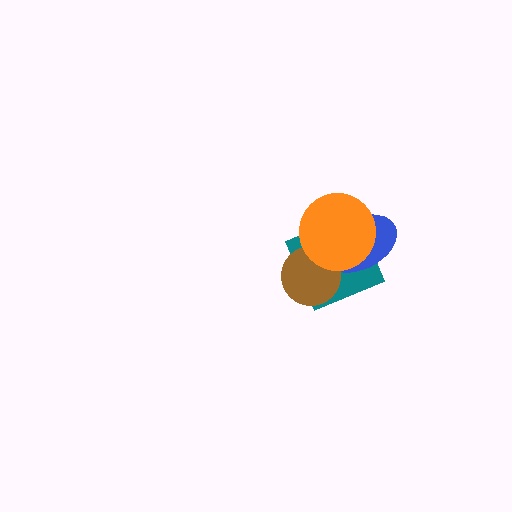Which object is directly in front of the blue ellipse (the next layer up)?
The brown circle is directly in front of the blue ellipse.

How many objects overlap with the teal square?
3 objects overlap with the teal square.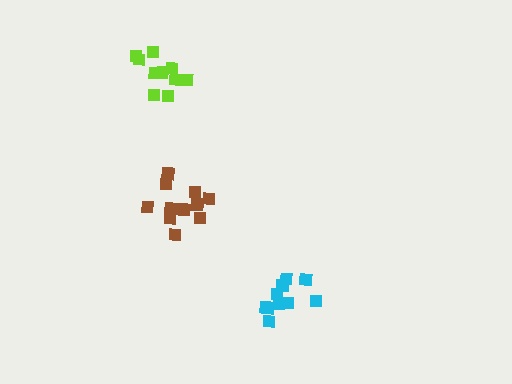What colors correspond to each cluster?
The clusters are colored: cyan, brown, lime.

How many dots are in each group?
Group 1: 10 dots, Group 2: 12 dots, Group 3: 10 dots (32 total).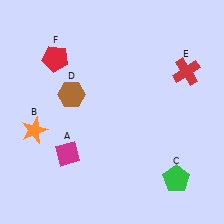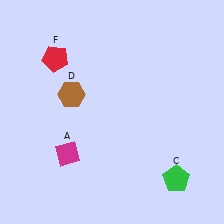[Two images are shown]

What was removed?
The red cross (E), the orange star (B) were removed in Image 2.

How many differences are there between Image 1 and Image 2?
There are 2 differences between the two images.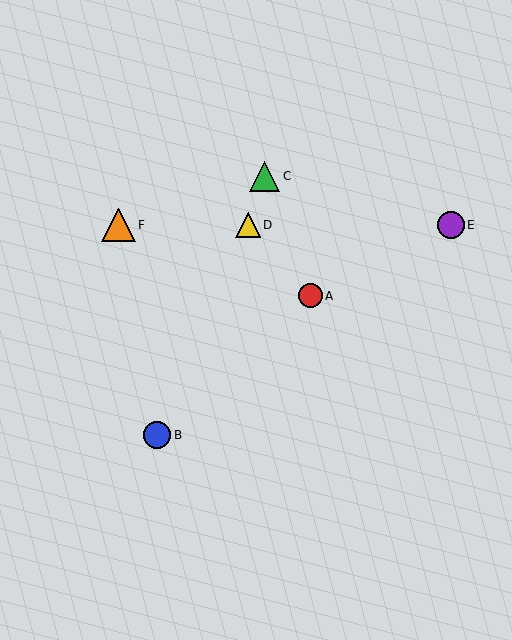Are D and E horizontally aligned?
Yes, both are at y≈225.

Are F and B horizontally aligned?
No, F is at y≈225 and B is at y≈435.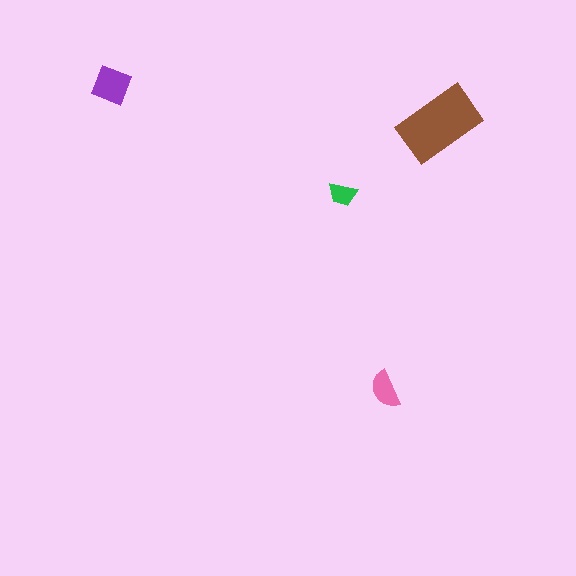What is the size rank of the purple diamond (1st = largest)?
2nd.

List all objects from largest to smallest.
The brown rectangle, the purple diamond, the pink semicircle, the green trapezoid.